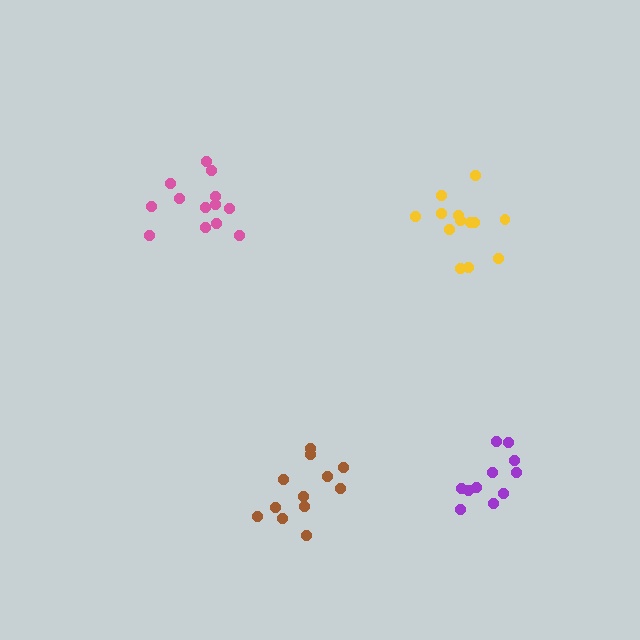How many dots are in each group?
Group 1: 12 dots, Group 2: 13 dots, Group 3: 13 dots, Group 4: 11 dots (49 total).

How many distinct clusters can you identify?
There are 4 distinct clusters.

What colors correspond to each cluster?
The clusters are colored: brown, pink, yellow, purple.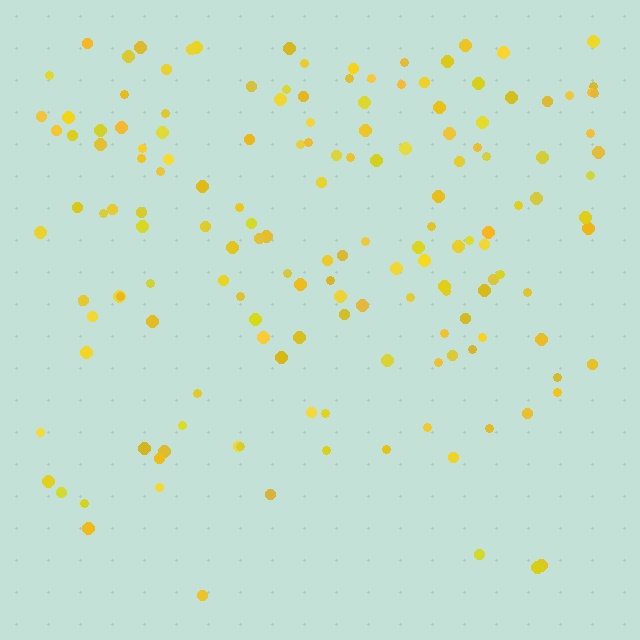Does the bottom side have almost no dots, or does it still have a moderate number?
Still a moderate number, just noticeably fewer than the top.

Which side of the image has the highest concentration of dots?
The top.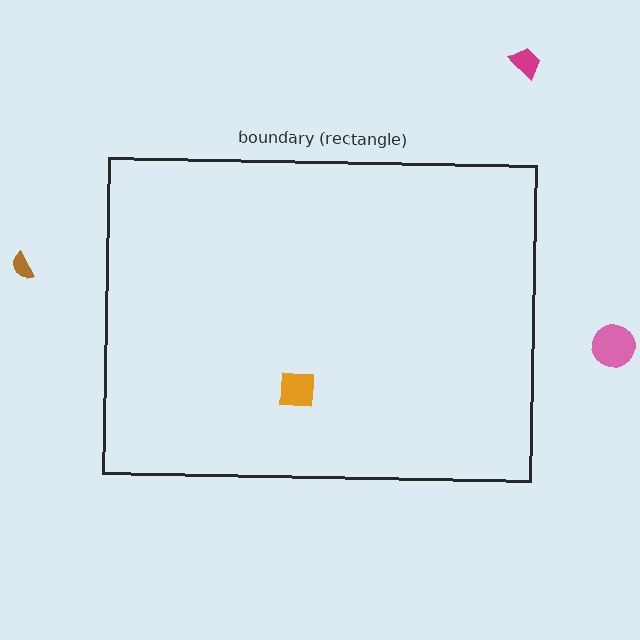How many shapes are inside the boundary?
1 inside, 3 outside.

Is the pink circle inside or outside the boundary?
Outside.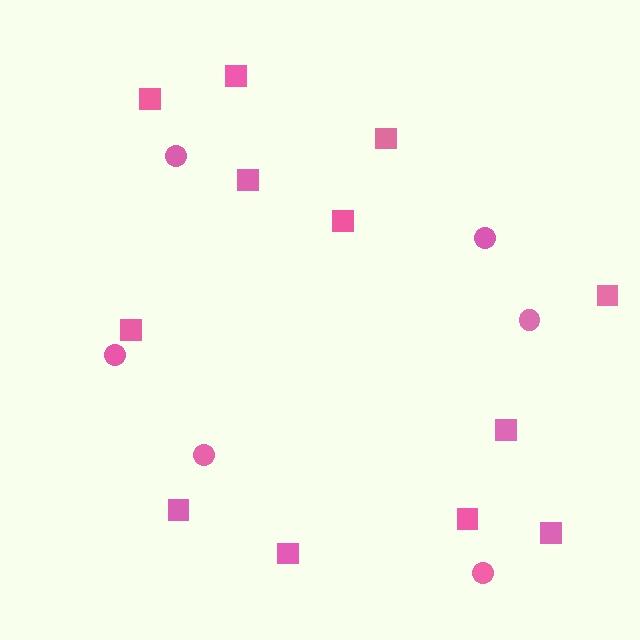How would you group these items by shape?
There are 2 groups: one group of circles (6) and one group of squares (12).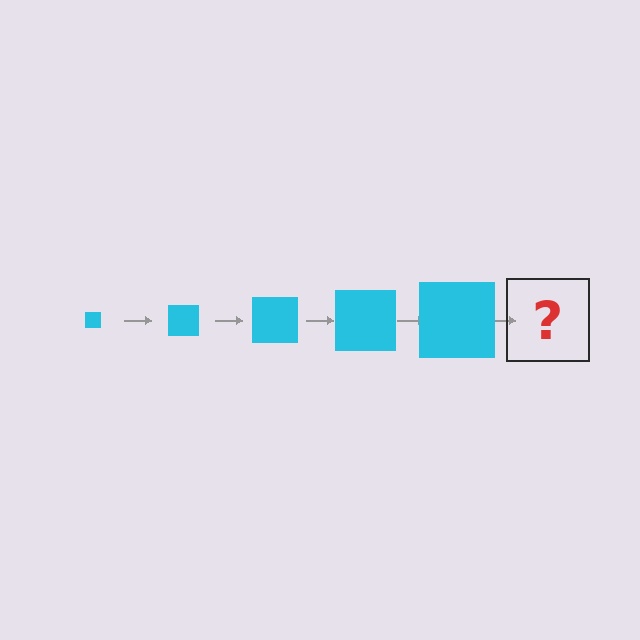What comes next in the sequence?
The next element should be a cyan square, larger than the previous one.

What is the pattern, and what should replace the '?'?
The pattern is that the square gets progressively larger each step. The '?' should be a cyan square, larger than the previous one.